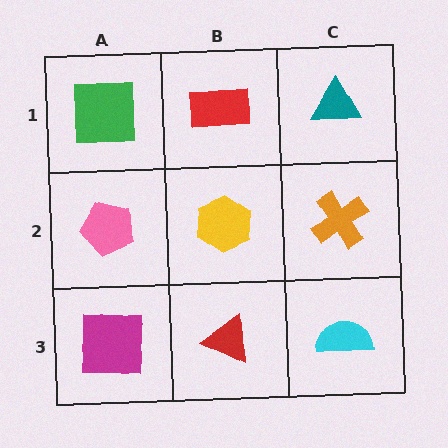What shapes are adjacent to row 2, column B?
A red rectangle (row 1, column B), a red triangle (row 3, column B), a pink pentagon (row 2, column A), an orange cross (row 2, column C).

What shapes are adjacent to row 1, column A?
A pink pentagon (row 2, column A), a red rectangle (row 1, column B).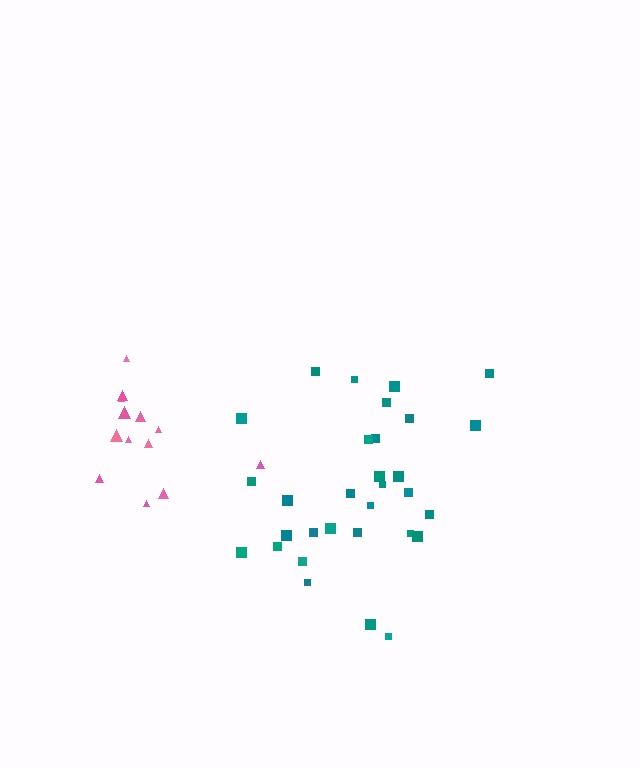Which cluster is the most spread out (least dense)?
Pink.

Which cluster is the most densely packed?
Teal.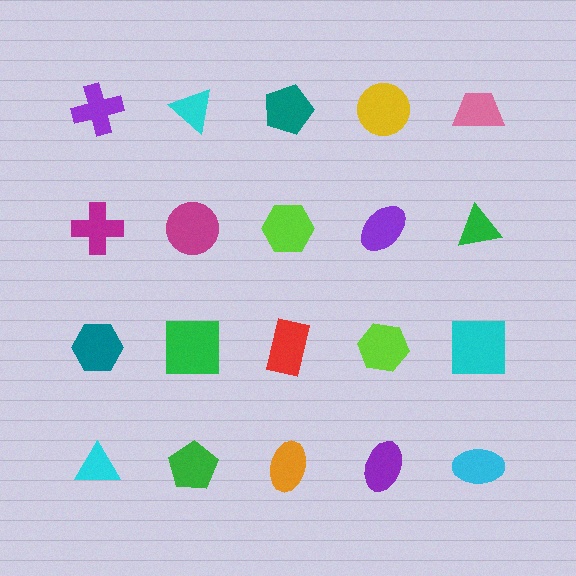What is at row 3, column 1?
A teal hexagon.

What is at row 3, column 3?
A red rectangle.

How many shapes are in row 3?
5 shapes.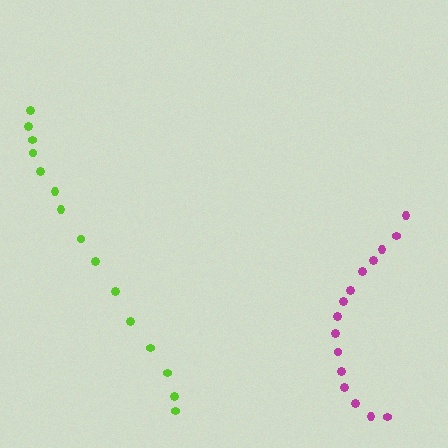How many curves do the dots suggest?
There are 2 distinct paths.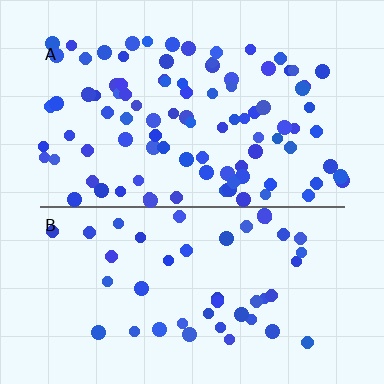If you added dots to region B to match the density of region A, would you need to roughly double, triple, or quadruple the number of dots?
Approximately double.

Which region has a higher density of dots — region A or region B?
A (the top).